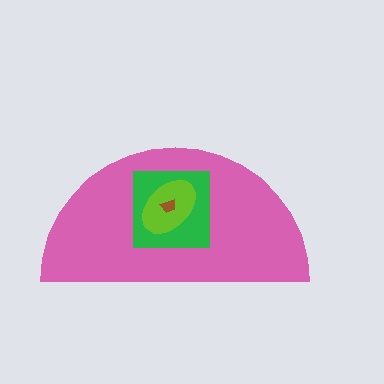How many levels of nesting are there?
4.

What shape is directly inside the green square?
The lime ellipse.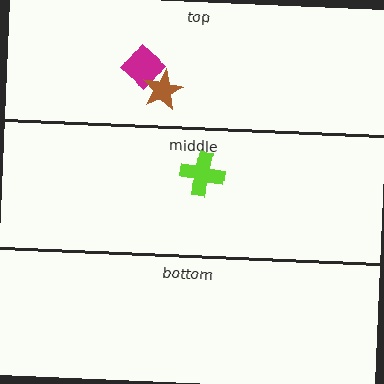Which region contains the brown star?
The top region.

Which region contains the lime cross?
The middle region.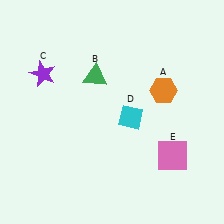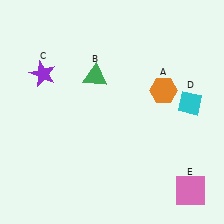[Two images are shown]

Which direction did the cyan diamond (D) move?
The cyan diamond (D) moved right.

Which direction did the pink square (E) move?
The pink square (E) moved down.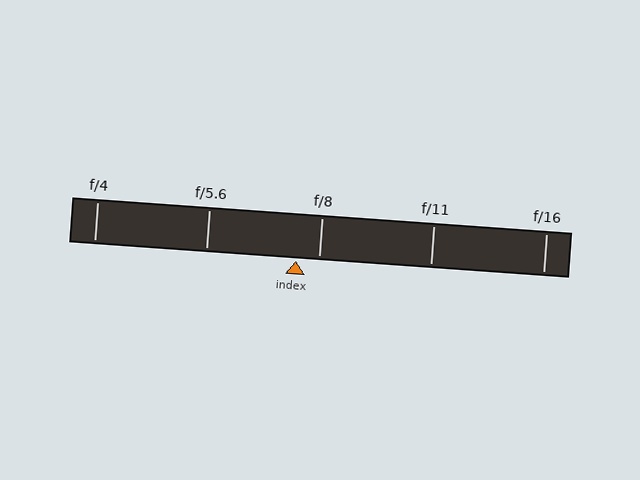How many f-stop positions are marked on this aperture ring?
There are 5 f-stop positions marked.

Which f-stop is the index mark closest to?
The index mark is closest to f/8.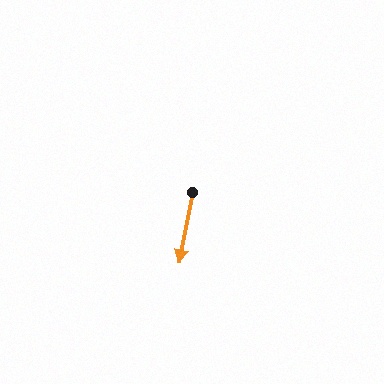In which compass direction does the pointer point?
South.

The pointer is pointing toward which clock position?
Roughly 6 o'clock.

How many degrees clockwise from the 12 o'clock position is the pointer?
Approximately 191 degrees.